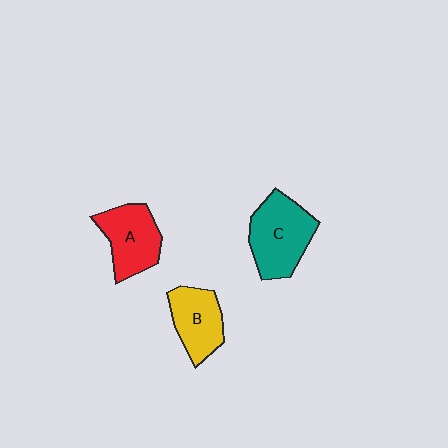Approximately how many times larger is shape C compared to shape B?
Approximately 1.3 times.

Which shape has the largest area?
Shape C (teal).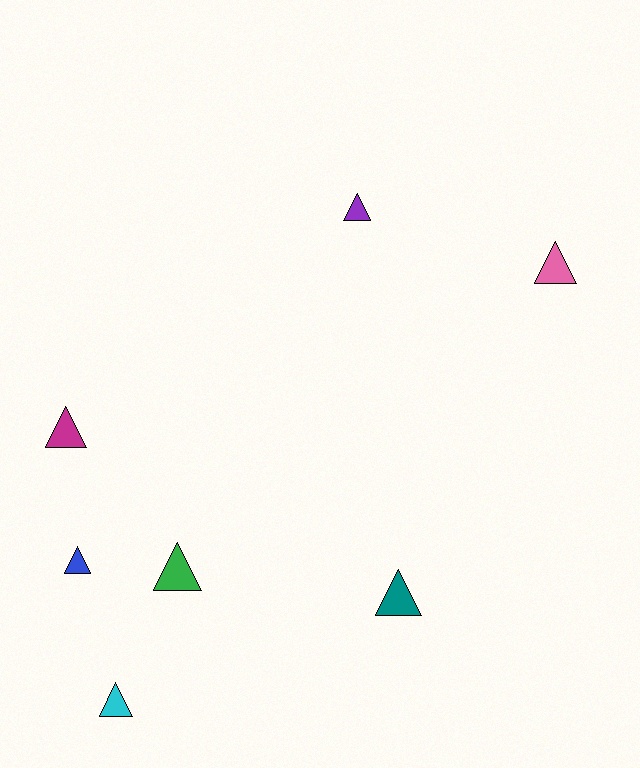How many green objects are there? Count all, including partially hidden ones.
There is 1 green object.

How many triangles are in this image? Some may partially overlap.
There are 7 triangles.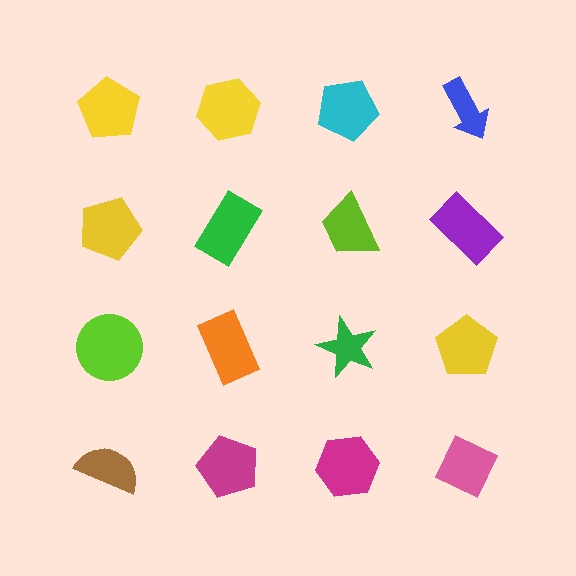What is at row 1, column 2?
A yellow hexagon.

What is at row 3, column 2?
An orange rectangle.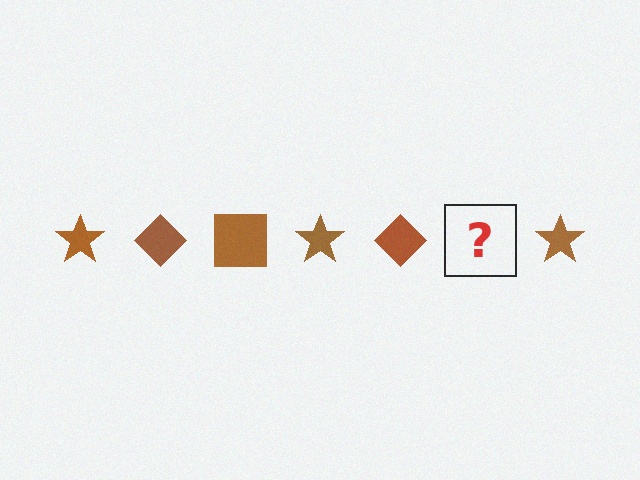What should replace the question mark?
The question mark should be replaced with a brown square.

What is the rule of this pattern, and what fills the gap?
The rule is that the pattern cycles through star, diamond, square shapes in brown. The gap should be filled with a brown square.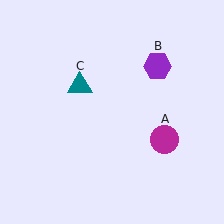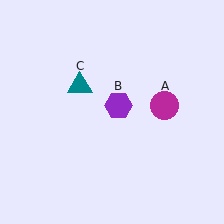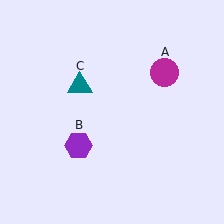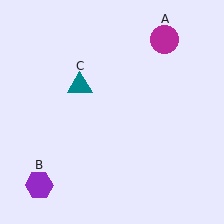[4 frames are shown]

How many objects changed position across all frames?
2 objects changed position: magenta circle (object A), purple hexagon (object B).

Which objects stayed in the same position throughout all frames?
Teal triangle (object C) remained stationary.